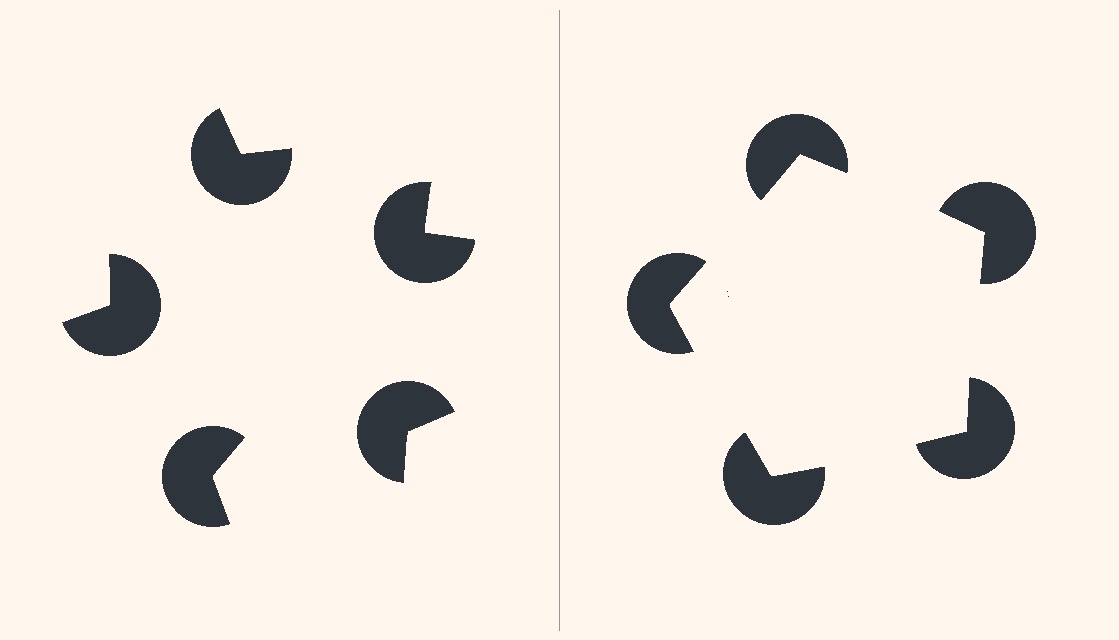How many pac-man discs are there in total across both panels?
10 — 5 on each side.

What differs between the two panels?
The pac-man discs are positioned identically on both sides; only the wedge orientations differ. On the right they align to a pentagon; on the left they are misaligned.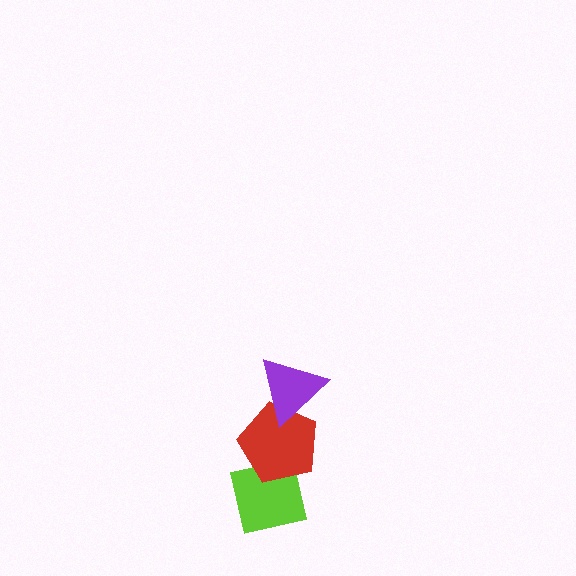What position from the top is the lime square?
The lime square is 3rd from the top.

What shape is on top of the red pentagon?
The purple triangle is on top of the red pentagon.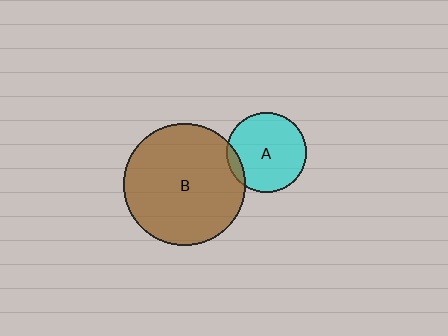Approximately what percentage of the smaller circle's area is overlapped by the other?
Approximately 10%.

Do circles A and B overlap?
Yes.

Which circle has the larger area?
Circle B (brown).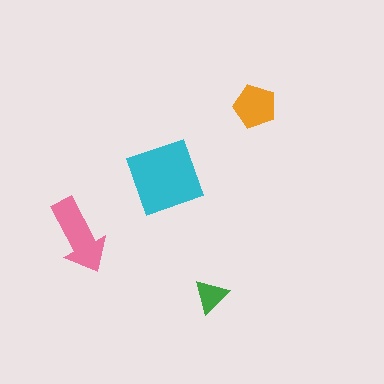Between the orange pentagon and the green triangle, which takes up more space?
The orange pentagon.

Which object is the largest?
The cyan square.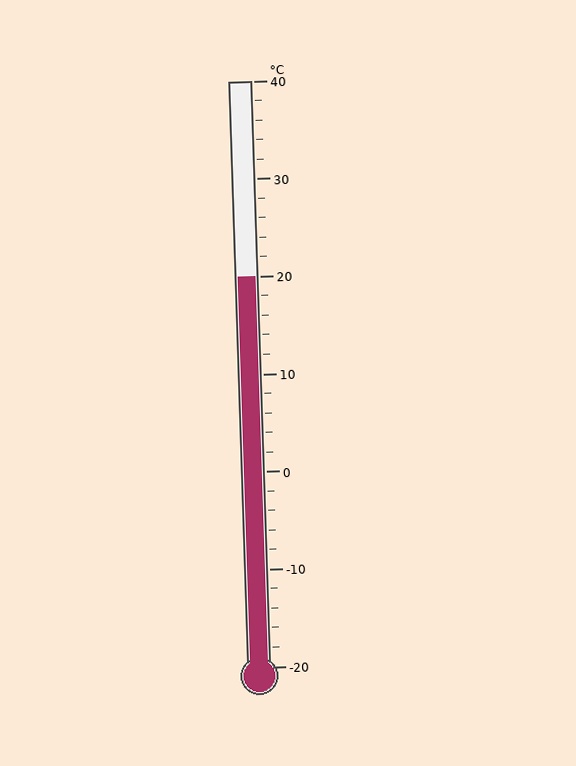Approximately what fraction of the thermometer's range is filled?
The thermometer is filled to approximately 65% of its range.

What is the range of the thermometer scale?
The thermometer scale ranges from -20°C to 40°C.